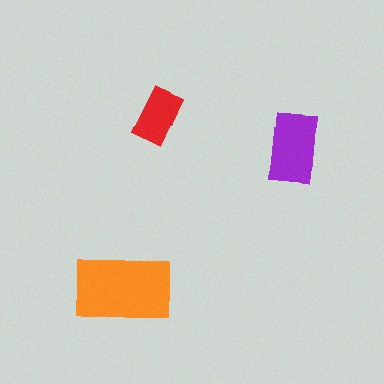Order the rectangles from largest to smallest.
the orange one, the purple one, the red one.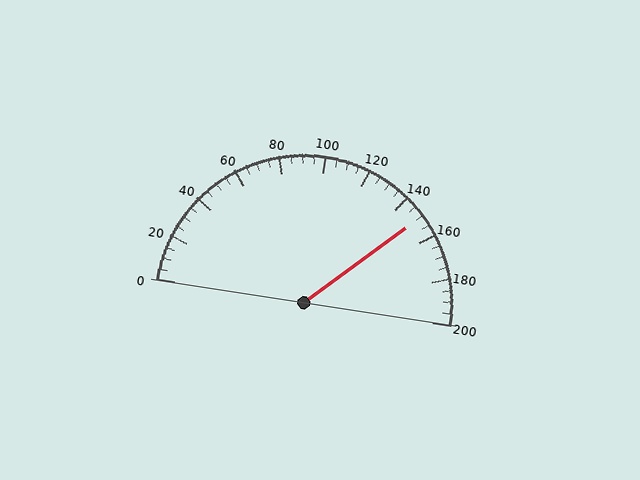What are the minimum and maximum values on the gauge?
The gauge ranges from 0 to 200.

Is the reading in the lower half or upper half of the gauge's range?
The reading is in the upper half of the range (0 to 200).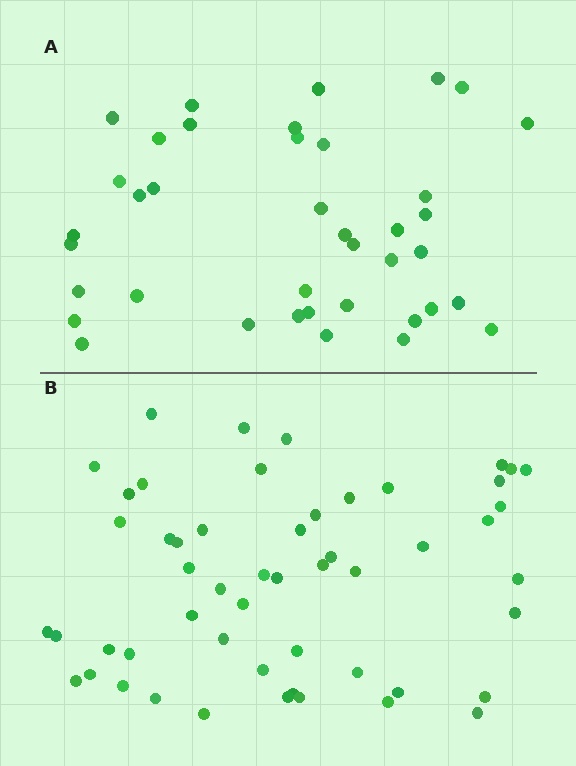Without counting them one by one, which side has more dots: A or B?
Region B (the bottom region) has more dots.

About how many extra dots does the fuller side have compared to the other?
Region B has approximately 15 more dots than region A.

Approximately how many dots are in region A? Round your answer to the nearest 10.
About 40 dots. (The exact count is 39, which rounds to 40.)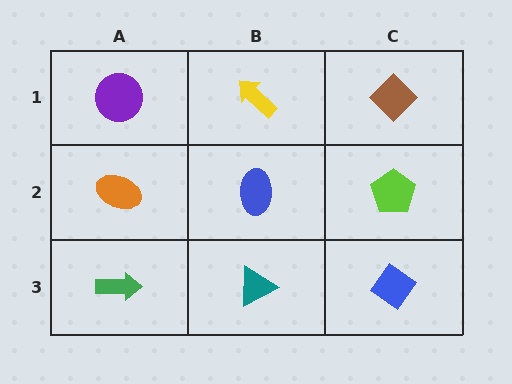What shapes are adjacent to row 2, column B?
A yellow arrow (row 1, column B), a teal triangle (row 3, column B), an orange ellipse (row 2, column A), a lime pentagon (row 2, column C).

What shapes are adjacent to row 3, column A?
An orange ellipse (row 2, column A), a teal triangle (row 3, column B).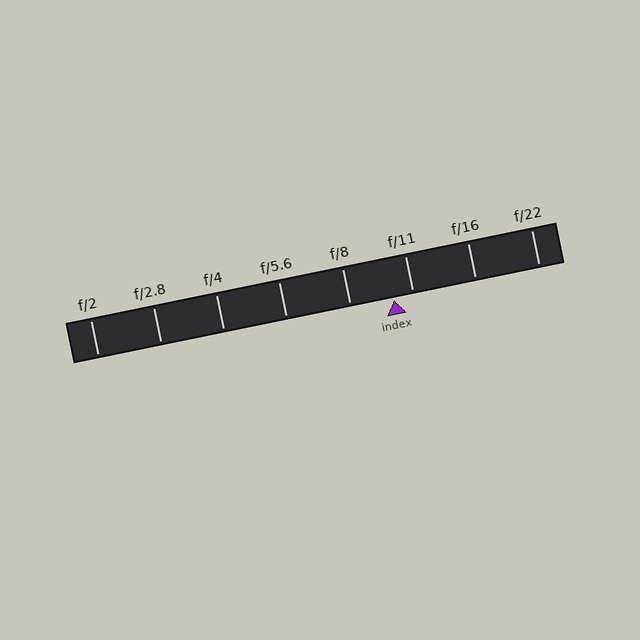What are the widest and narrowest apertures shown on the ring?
The widest aperture shown is f/2 and the narrowest is f/22.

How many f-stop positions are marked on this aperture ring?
There are 8 f-stop positions marked.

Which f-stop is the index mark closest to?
The index mark is closest to f/11.